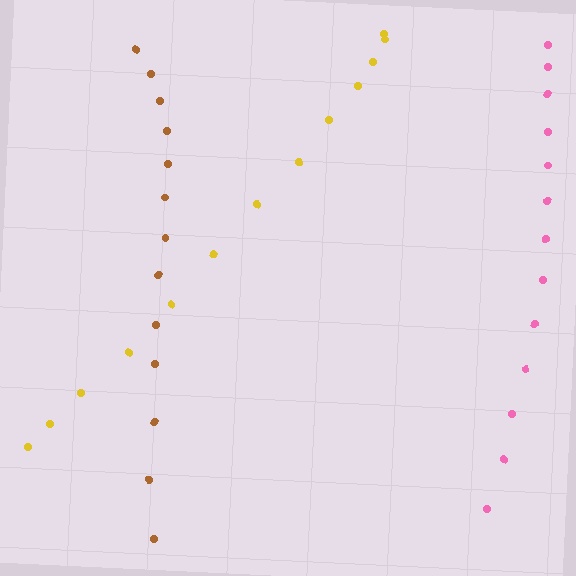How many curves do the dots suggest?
There are 3 distinct paths.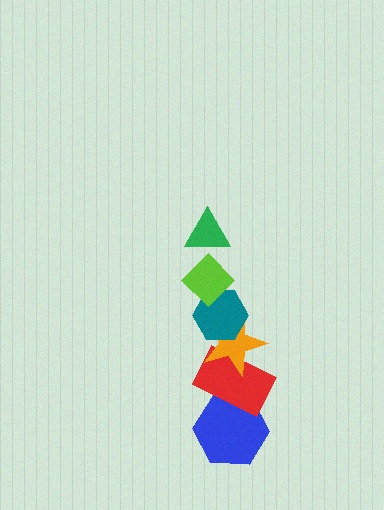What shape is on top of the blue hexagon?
The red rectangle is on top of the blue hexagon.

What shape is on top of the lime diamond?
The green triangle is on top of the lime diamond.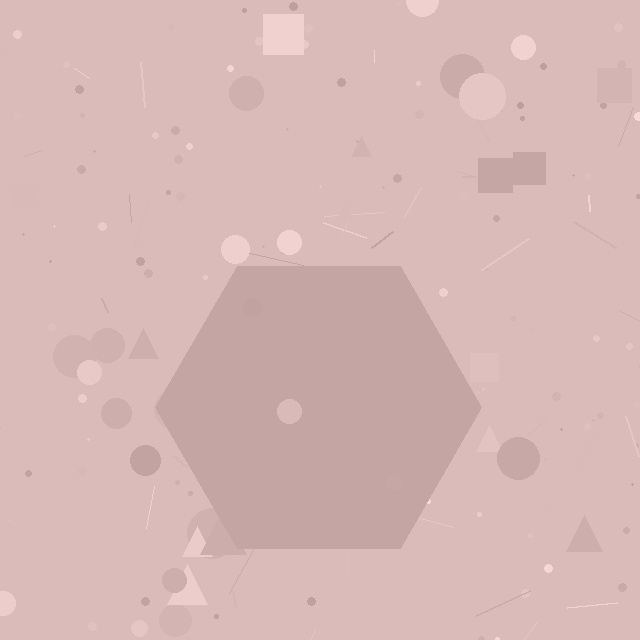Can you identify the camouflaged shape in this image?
The camouflaged shape is a hexagon.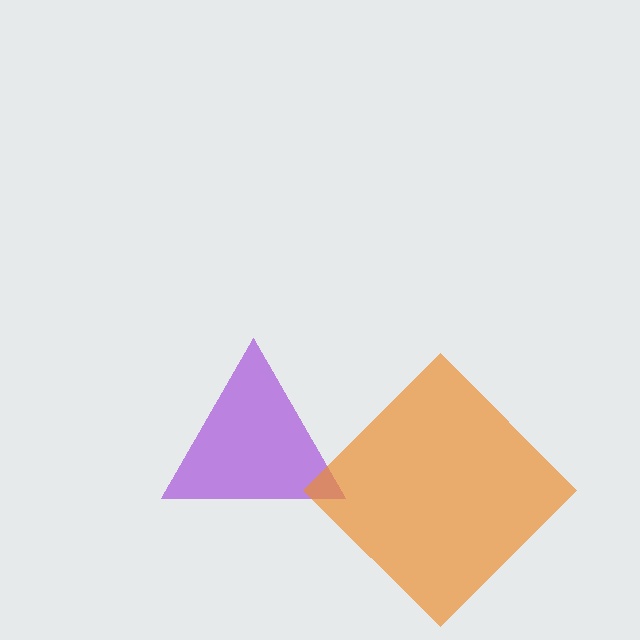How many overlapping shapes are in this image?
There are 2 overlapping shapes in the image.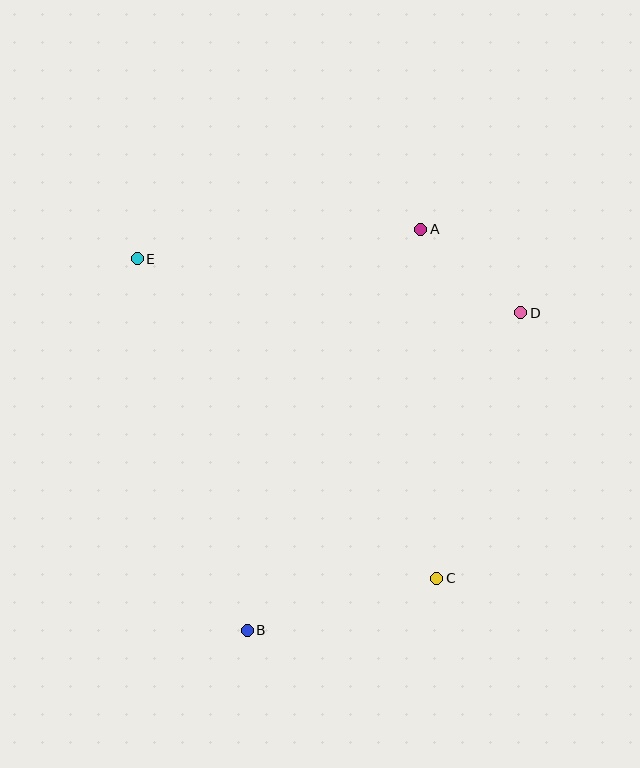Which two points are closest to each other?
Points A and D are closest to each other.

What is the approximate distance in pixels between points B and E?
The distance between B and E is approximately 387 pixels.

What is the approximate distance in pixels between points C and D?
The distance between C and D is approximately 278 pixels.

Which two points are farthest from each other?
Points C and E are farthest from each other.